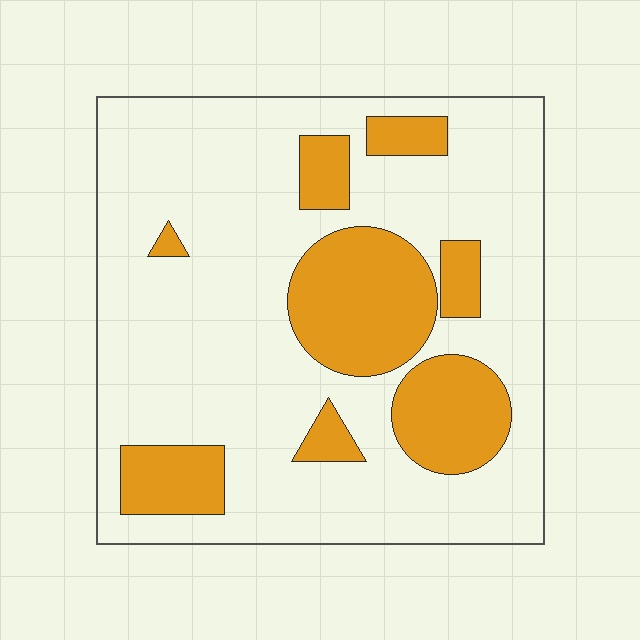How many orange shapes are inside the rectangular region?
8.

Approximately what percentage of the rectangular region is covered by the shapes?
Approximately 25%.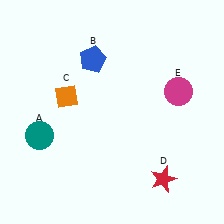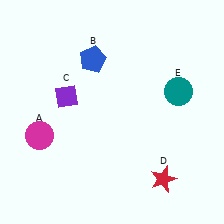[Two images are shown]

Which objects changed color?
A changed from teal to magenta. C changed from orange to purple. E changed from magenta to teal.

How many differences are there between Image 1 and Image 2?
There are 3 differences between the two images.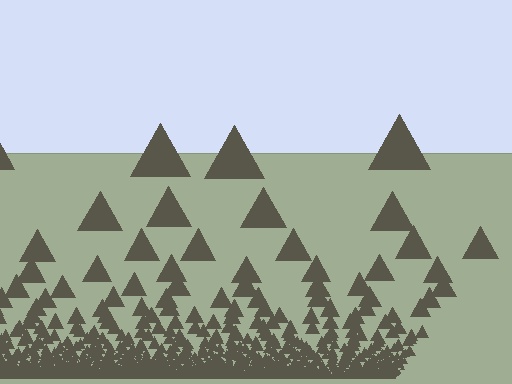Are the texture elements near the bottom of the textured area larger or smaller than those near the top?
Smaller. The gradient is inverted — elements near the bottom are smaller and denser.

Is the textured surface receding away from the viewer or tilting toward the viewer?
The surface appears to tilt toward the viewer. Texture elements get larger and sparser toward the top.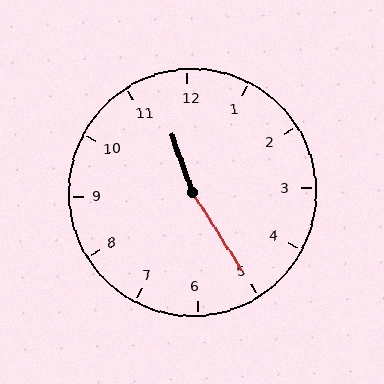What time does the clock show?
11:25.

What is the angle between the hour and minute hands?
Approximately 168 degrees.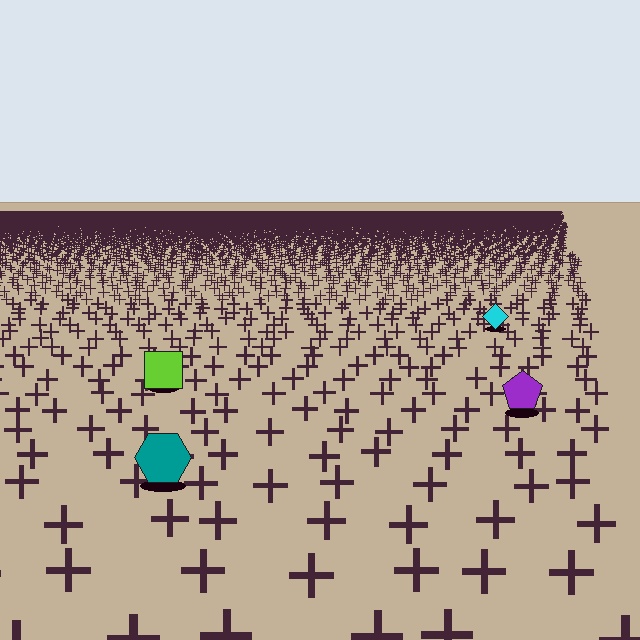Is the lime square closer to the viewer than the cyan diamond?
Yes. The lime square is closer — you can tell from the texture gradient: the ground texture is coarser near it.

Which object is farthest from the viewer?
The cyan diamond is farthest from the viewer. It appears smaller and the ground texture around it is denser.